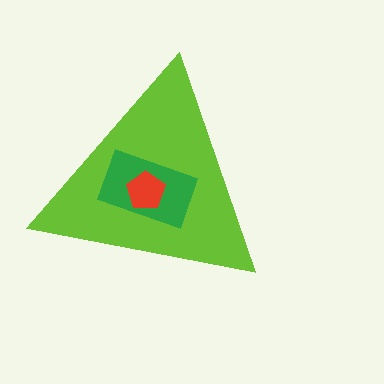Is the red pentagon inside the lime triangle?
Yes.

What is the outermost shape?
The lime triangle.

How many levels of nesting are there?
3.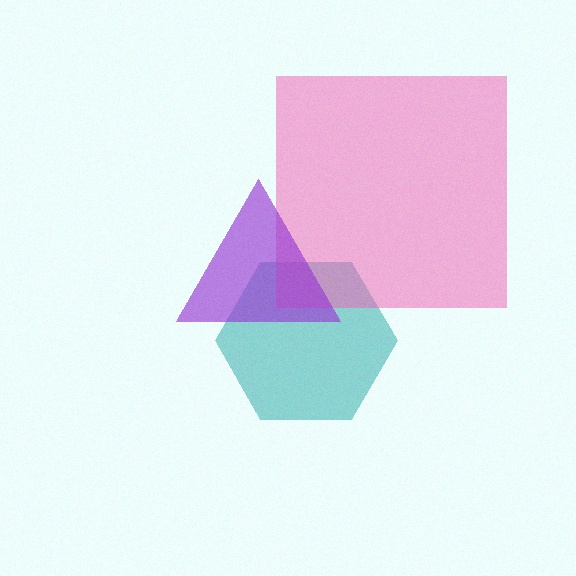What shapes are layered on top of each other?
The layered shapes are: a teal hexagon, a pink square, a purple triangle.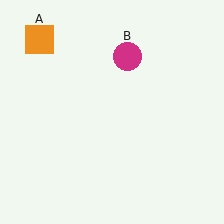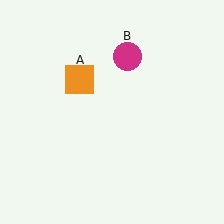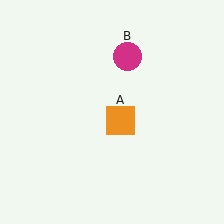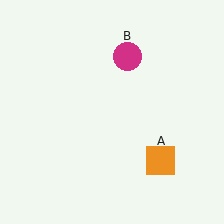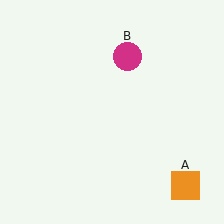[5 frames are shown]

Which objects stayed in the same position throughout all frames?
Magenta circle (object B) remained stationary.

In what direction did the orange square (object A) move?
The orange square (object A) moved down and to the right.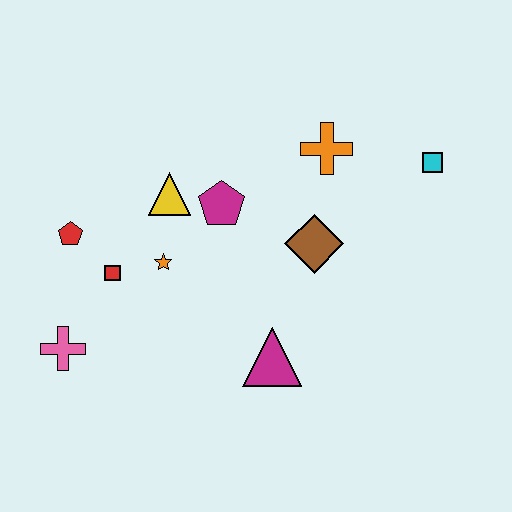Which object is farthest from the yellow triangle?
The cyan square is farthest from the yellow triangle.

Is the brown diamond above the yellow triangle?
No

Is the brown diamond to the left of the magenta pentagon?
No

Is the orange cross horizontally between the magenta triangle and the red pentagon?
No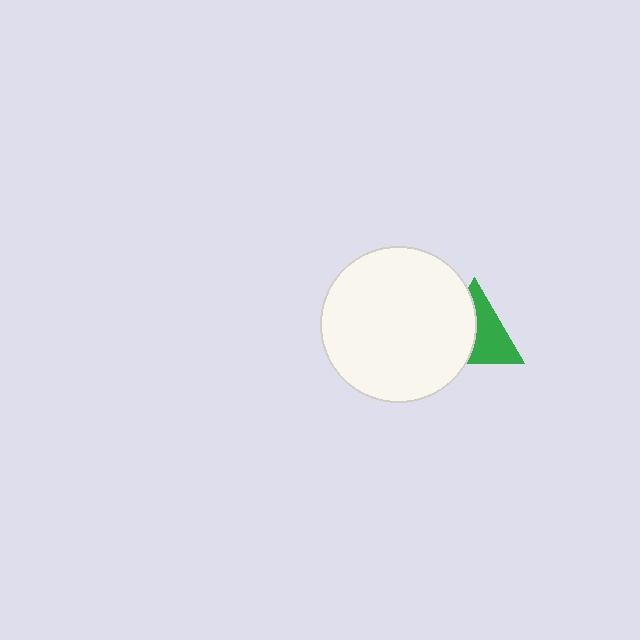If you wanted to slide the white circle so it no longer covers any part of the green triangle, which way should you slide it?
Slide it left — that is the most direct way to separate the two shapes.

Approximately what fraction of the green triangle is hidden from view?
Roughly 48% of the green triangle is hidden behind the white circle.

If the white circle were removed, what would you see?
You would see the complete green triangle.